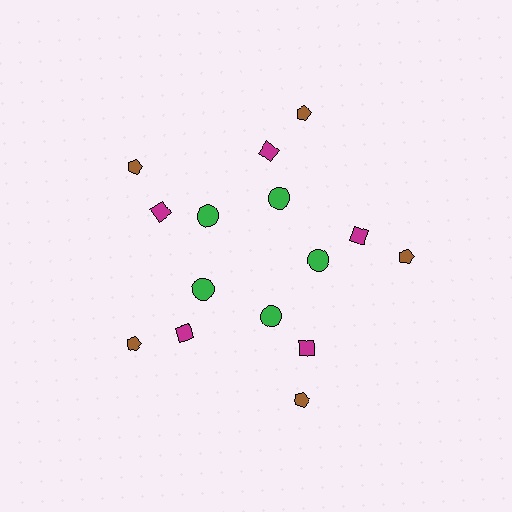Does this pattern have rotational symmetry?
Yes, this pattern has 5-fold rotational symmetry. It looks the same after rotating 72 degrees around the center.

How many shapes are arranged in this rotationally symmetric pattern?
There are 15 shapes, arranged in 5 groups of 3.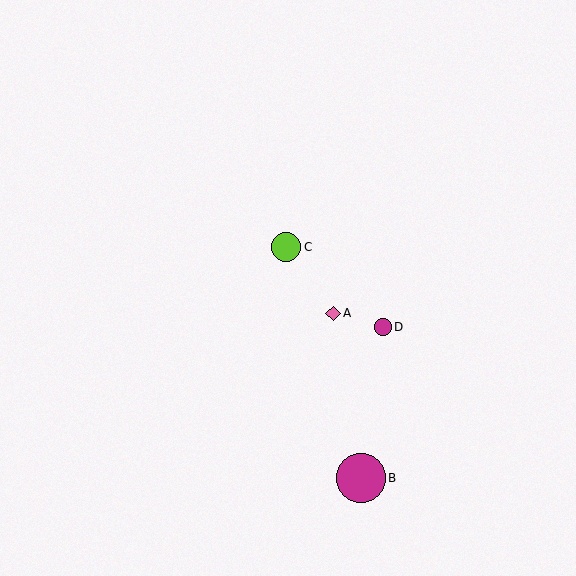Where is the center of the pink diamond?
The center of the pink diamond is at (333, 313).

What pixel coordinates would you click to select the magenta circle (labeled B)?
Click at (361, 478) to select the magenta circle B.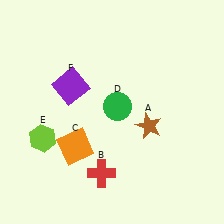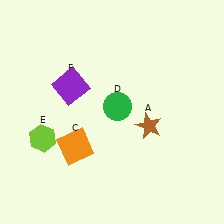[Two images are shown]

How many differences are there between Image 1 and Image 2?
There is 1 difference between the two images.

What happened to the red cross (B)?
The red cross (B) was removed in Image 2. It was in the bottom-left area of Image 1.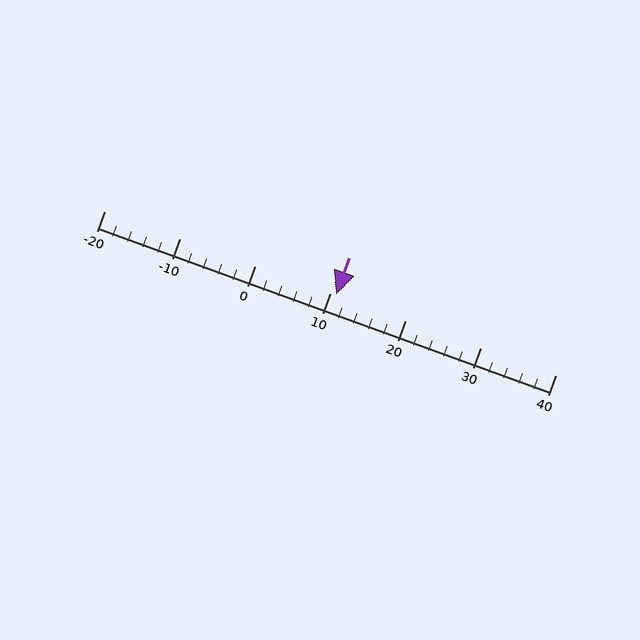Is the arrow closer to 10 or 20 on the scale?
The arrow is closer to 10.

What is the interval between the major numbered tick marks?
The major tick marks are spaced 10 units apart.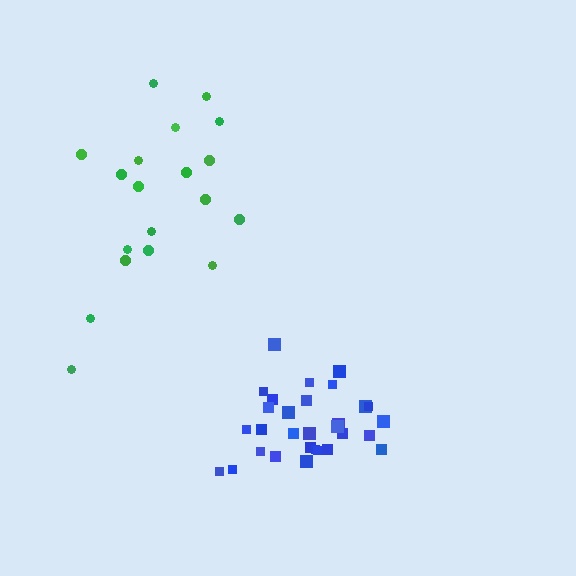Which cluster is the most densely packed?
Blue.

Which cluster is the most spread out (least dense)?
Green.